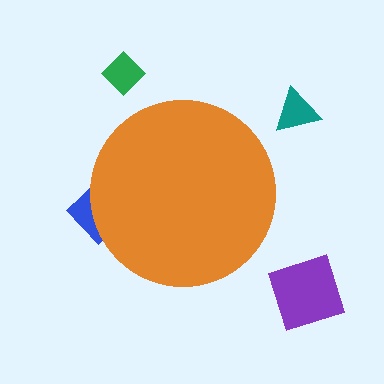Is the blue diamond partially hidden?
Yes, the blue diamond is partially hidden behind the orange circle.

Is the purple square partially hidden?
No, the purple square is fully visible.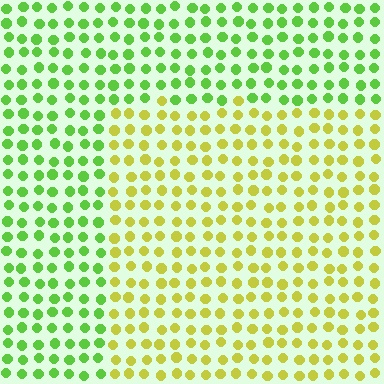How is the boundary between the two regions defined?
The boundary is defined purely by a slight shift in hue (about 44 degrees). Spacing, size, and orientation are identical on both sides.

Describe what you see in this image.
The image is filled with small lime elements in a uniform arrangement. A rectangle-shaped region is visible where the elements are tinted to a slightly different hue, forming a subtle color boundary.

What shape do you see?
I see a rectangle.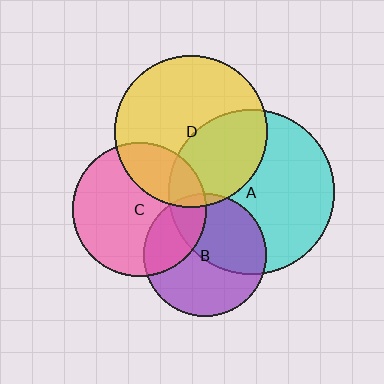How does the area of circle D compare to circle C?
Approximately 1.3 times.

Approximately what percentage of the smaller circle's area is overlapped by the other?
Approximately 30%.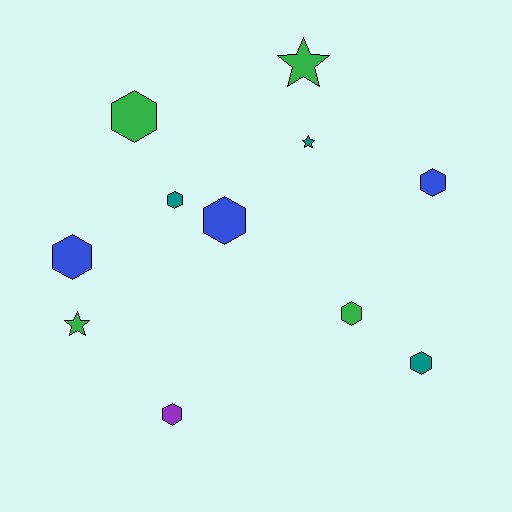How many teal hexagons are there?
There are 2 teal hexagons.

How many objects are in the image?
There are 11 objects.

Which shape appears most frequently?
Hexagon, with 8 objects.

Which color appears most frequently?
Green, with 4 objects.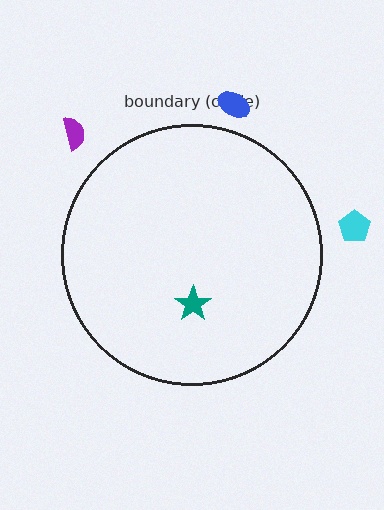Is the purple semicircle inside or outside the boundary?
Outside.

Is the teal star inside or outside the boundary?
Inside.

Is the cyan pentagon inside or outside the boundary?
Outside.